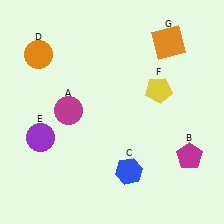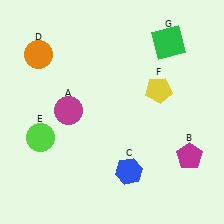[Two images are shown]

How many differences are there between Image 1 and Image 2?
There are 2 differences between the two images.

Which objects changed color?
E changed from purple to lime. G changed from orange to green.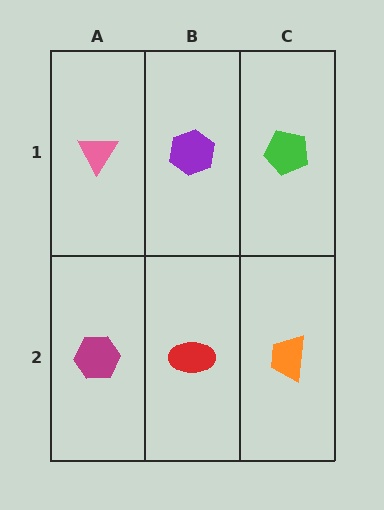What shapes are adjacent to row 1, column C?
An orange trapezoid (row 2, column C), a purple hexagon (row 1, column B).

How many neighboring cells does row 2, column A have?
2.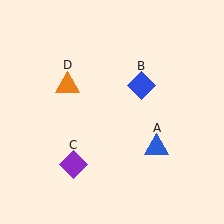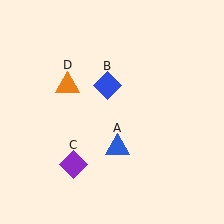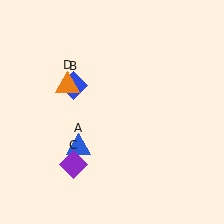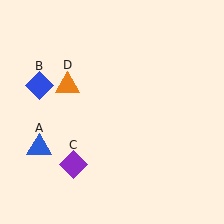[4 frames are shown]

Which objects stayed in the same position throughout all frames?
Purple diamond (object C) and orange triangle (object D) remained stationary.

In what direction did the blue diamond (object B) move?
The blue diamond (object B) moved left.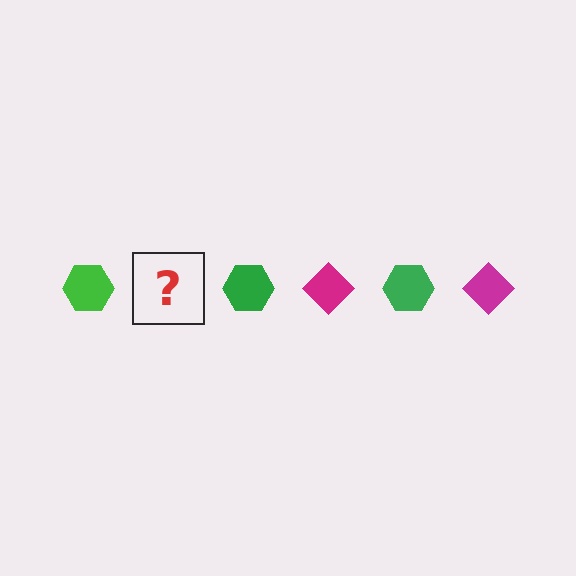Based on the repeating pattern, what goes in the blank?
The blank should be a magenta diamond.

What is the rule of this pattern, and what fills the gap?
The rule is that the pattern alternates between green hexagon and magenta diamond. The gap should be filled with a magenta diamond.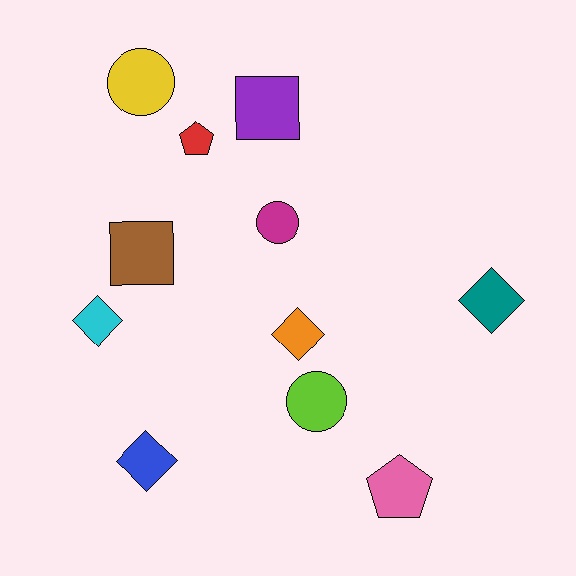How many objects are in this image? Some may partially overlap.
There are 11 objects.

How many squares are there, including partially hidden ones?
There are 2 squares.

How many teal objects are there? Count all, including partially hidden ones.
There is 1 teal object.